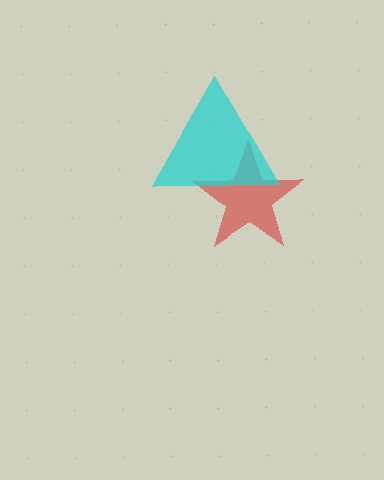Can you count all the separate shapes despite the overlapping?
Yes, there are 2 separate shapes.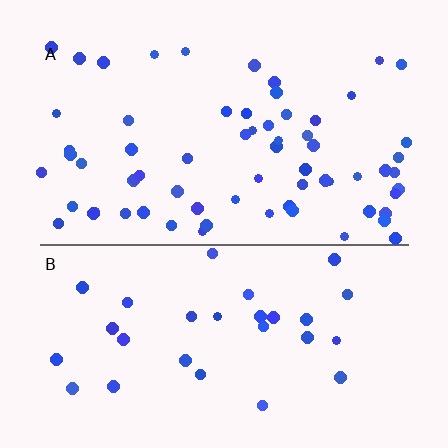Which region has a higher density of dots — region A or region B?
A (the top).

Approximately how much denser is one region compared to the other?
Approximately 2.2× — region A over region B.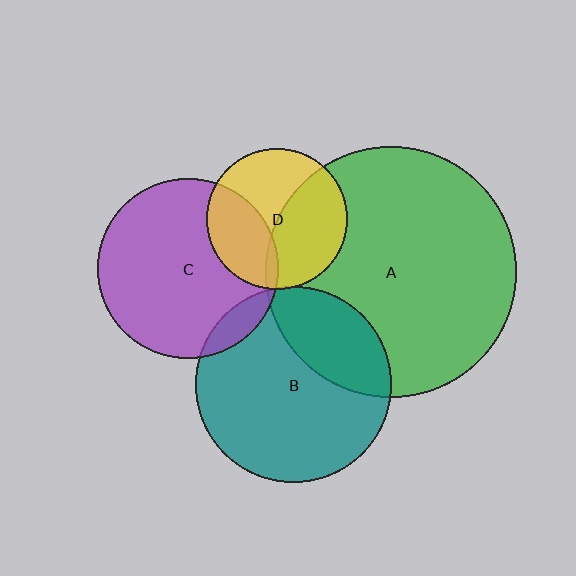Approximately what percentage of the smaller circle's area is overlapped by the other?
Approximately 30%.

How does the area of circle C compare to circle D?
Approximately 1.7 times.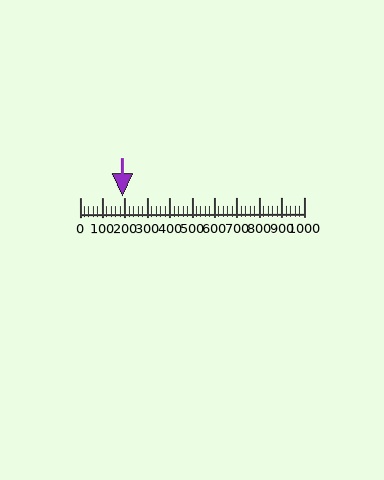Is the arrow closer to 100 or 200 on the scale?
The arrow is closer to 200.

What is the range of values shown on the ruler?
The ruler shows values from 0 to 1000.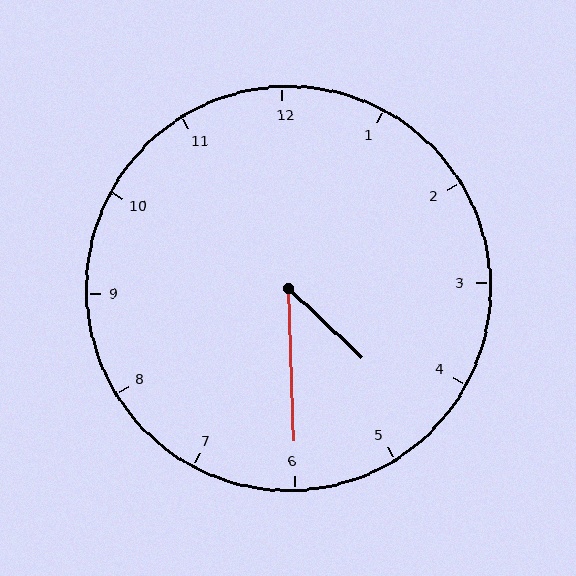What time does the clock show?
4:30.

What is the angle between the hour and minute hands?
Approximately 45 degrees.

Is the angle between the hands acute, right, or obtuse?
It is acute.